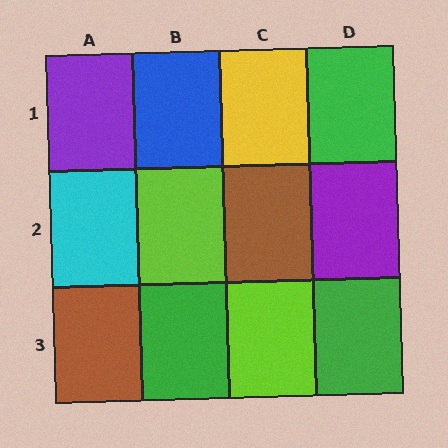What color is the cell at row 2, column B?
Lime.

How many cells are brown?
2 cells are brown.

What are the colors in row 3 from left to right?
Brown, green, lime, green.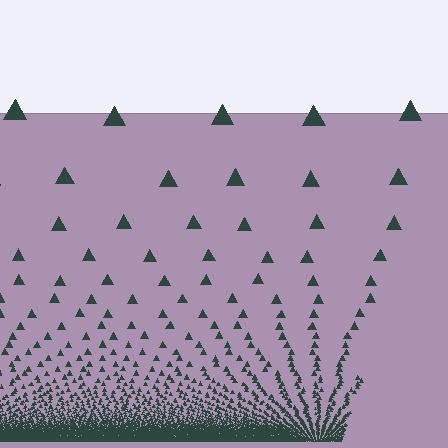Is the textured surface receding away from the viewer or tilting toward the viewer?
The surface appears to tilt toward the viewer. Texture elements get larger and sparser toward the top.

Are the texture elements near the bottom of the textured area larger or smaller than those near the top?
Smaller. The gradient is inverted — elements near the bottom are smaller and denser.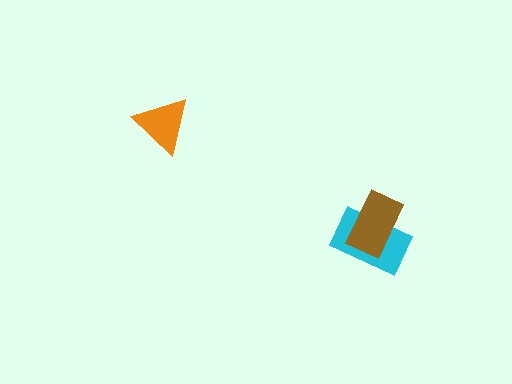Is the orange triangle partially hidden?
No, no other shape covers it.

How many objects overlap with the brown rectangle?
1 object overlaps with the brown rectangle.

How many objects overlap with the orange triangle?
0 objects overlap with the orange triangle.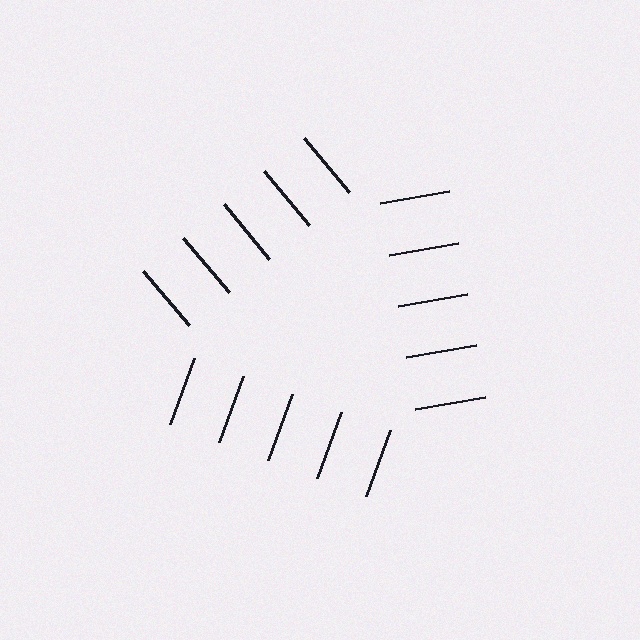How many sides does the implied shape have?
3 sides — the line-ends trace a triangle.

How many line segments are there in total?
15 — 5 along each of the 3 edges.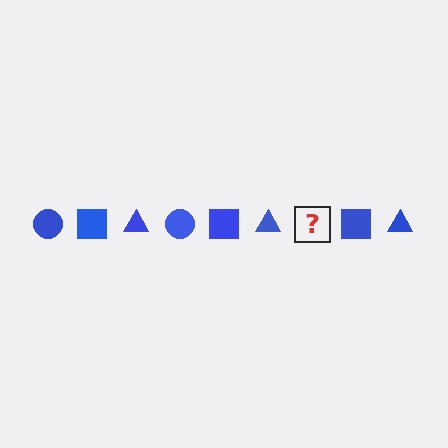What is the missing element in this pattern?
The missing element is a blue circle.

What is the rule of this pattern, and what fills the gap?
The rule is that the pattern cycles through circle, square, triangle shapes in blue. The gap should be filled with a blue circle.